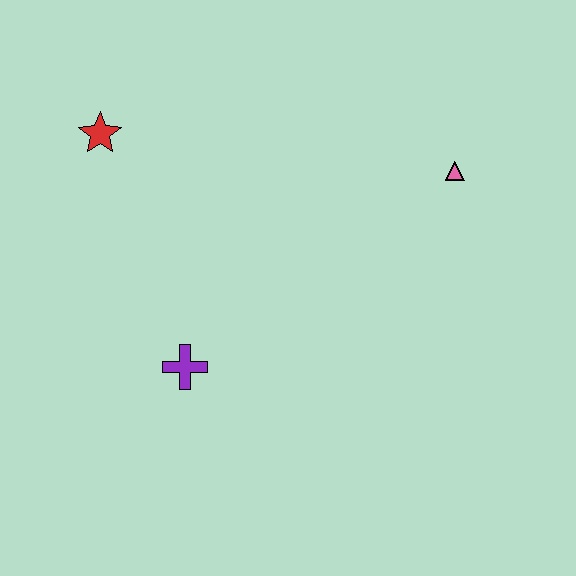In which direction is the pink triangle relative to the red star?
The pink triangle is to the right of the red star.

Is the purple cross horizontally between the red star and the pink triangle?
Yes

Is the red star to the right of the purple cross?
No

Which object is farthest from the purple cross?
The pink triangle is farthest from the purple cross.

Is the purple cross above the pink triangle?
No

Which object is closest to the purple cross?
The red star is closest to the purple cross.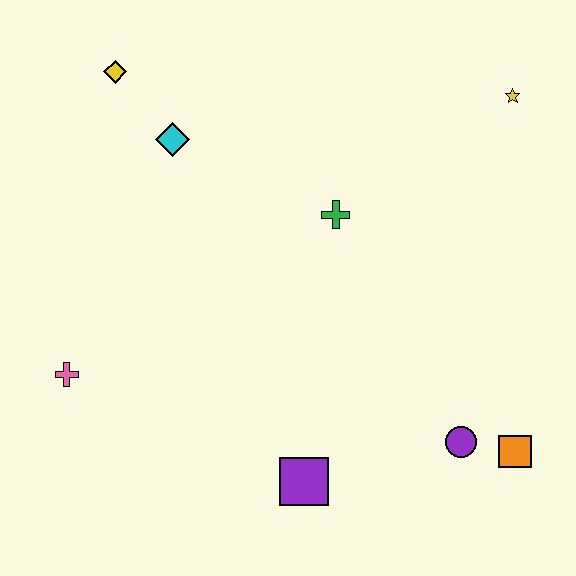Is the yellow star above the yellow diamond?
No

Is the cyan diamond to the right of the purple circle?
No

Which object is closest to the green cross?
The cyan diamond is closest to the green cross.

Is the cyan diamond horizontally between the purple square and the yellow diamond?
Yes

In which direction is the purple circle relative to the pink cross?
The purple circle is to the right of the pink cross.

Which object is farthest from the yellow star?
The pink cross is farthest from the yellow star.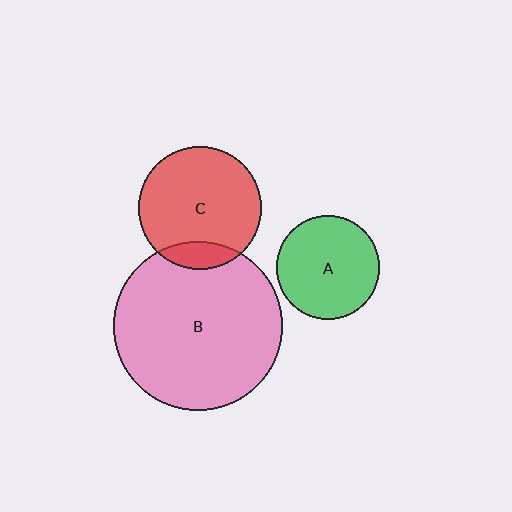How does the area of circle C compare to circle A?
Approximately 1.4 times.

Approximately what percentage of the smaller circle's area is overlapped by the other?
Approximately 15%.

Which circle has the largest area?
Circle B (pink).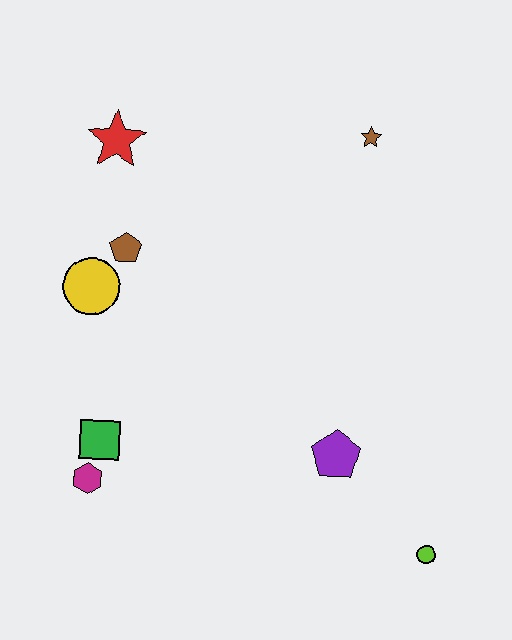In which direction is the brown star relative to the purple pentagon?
The brown star is above the purple pentagon.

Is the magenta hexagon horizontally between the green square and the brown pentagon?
No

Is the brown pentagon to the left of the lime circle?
Yes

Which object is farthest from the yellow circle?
The lime circle is farthest from the yellow circle.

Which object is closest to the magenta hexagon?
The green square is closest to the magenta hexagon.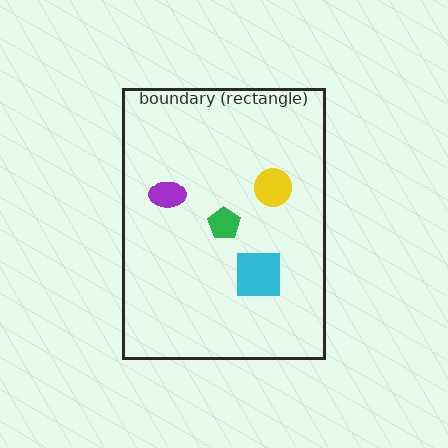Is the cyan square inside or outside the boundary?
Inside.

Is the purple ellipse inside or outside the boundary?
Inside.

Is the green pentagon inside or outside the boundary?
Inside.